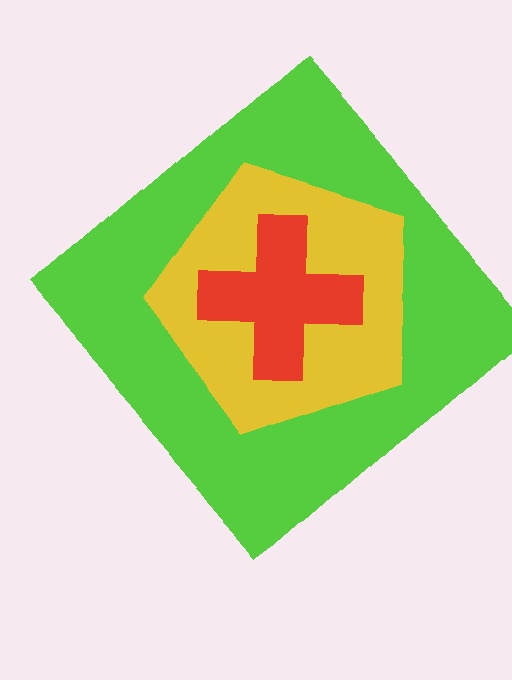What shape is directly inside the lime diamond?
The yellow pentagon.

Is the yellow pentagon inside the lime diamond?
Yes.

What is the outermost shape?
The lime diamond.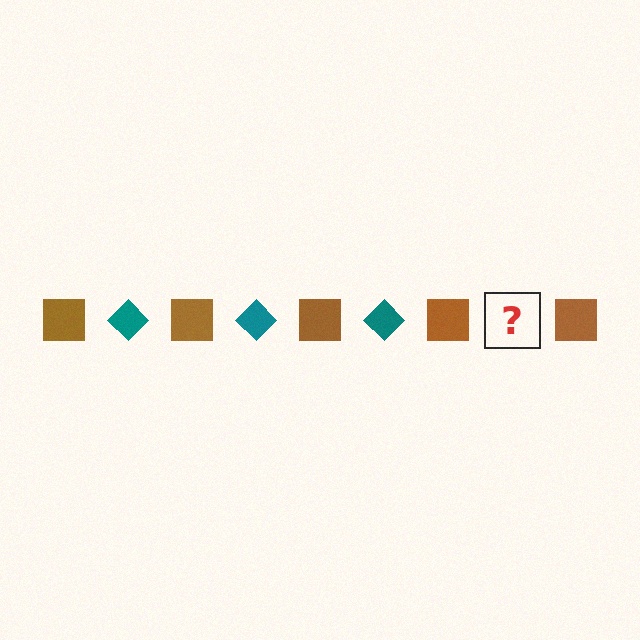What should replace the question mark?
The question mark should be replaced with a teal diamond.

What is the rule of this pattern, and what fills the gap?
The rule is that the pattern alternates between brown square and teal diamond. The gap should be filled with a teal diamond.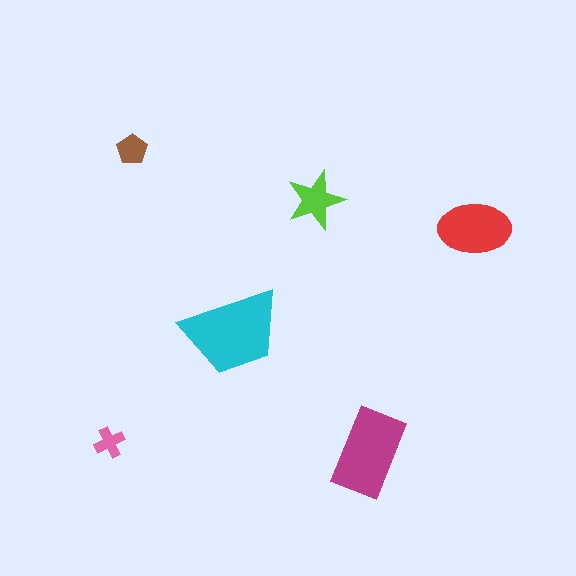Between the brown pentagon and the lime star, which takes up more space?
The lime star.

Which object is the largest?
The cyan trapezoid.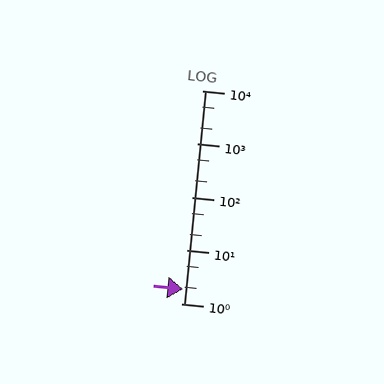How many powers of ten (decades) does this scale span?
The scale spans 4 decades, from 1 to 10000.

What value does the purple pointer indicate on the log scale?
The pointer indicates approximately 1.9.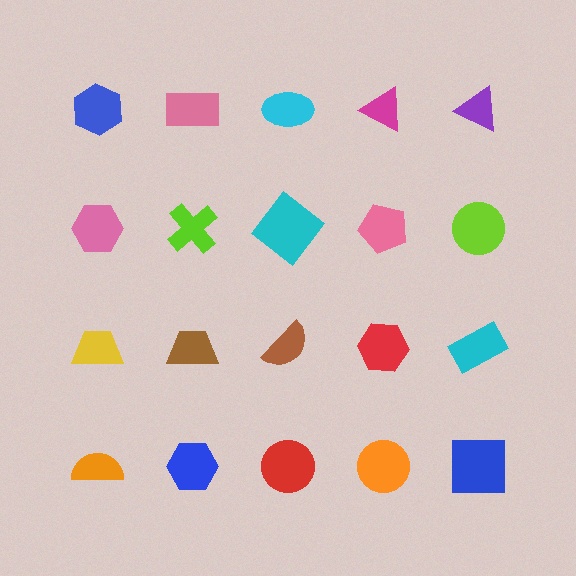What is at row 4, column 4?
An orange circle.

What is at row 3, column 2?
A brown trapezoid.